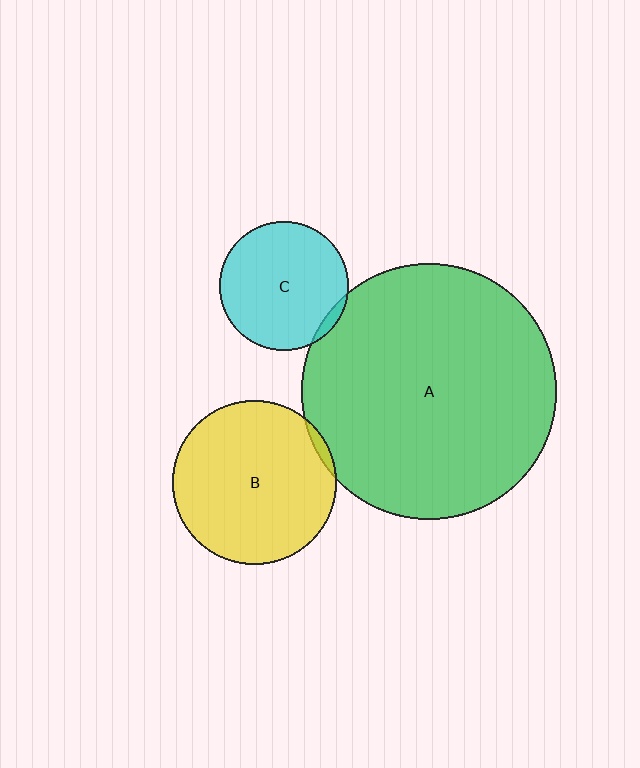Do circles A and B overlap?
Yes.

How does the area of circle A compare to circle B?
Approximately 2.5 times.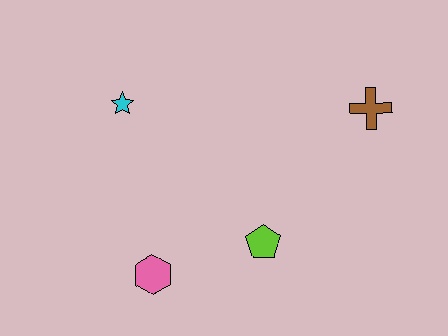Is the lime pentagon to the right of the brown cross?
No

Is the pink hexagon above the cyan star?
No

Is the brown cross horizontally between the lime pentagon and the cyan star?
No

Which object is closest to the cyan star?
The pink hexagon is closest to the cyan star.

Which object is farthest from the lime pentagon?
The cyan star is farthest from the lime pentagon.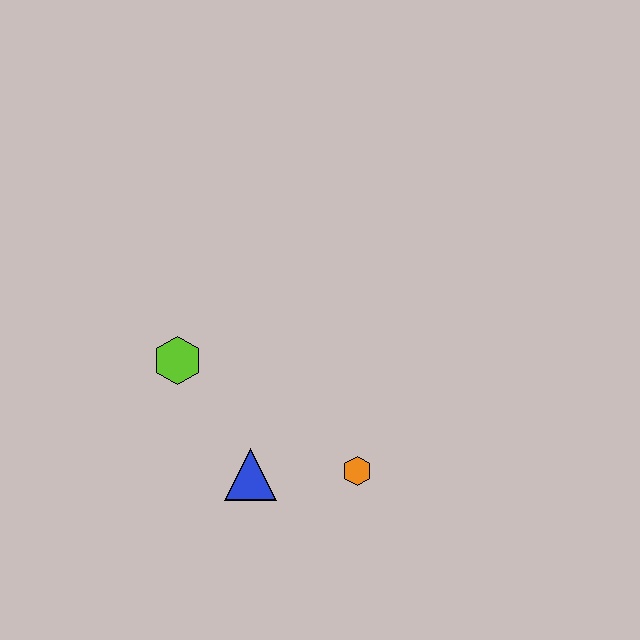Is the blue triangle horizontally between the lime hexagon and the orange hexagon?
Yes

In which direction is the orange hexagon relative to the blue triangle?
The orange hexagon is to the right of the blue triangle.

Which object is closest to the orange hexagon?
The blue triangle is closest to the orange hexagon.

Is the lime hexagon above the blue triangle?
Yes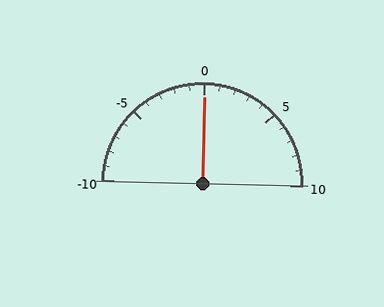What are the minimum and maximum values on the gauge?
The gauge ranges from -10 to 10.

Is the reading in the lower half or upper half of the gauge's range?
The reading is in the upper half of the range (-10 to 10).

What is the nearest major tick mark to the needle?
The nearest major tick mark is 0.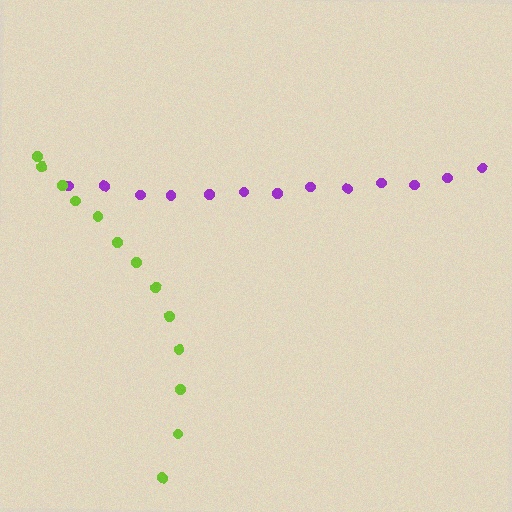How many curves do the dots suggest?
There are 2 distinct paths.